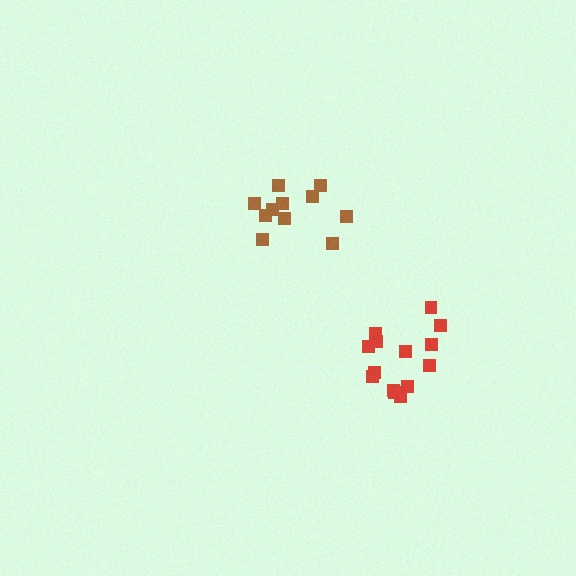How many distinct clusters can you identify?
There are 2 distinct clusters.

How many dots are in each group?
Group 1: 14 dots, Group 2: 11 dots (25 total).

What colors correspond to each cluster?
The clusters are colored: red, brown.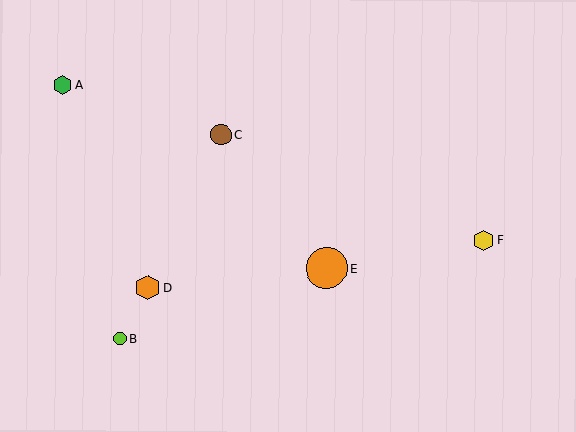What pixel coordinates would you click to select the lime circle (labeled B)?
Click at (120, 338) to select the lime circle B.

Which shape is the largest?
The orange circle (labeled E) is the largest.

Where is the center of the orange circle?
The center of the orange circle is at (326, 268).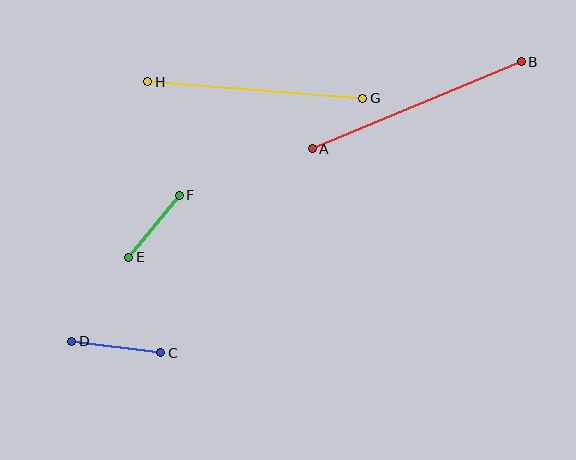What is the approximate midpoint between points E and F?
The midpoint is at approximately (154, 226) pixels.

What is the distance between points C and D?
The distance is approximately 90 pixels.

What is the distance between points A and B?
The distance is approximately 226 pixels.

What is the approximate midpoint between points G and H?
The midpoint is at approximately (255, 90) pixels.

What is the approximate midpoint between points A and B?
The midpoint is at approximately (417, 105) pixels.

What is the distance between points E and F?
The distance is approximately 80 pixels.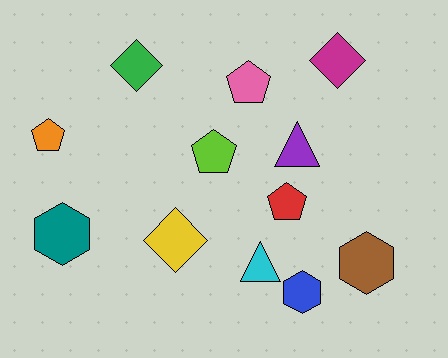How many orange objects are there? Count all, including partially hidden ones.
There is 1 orange object.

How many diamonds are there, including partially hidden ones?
There are 3 diamonds.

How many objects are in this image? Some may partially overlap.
There are 12 objects.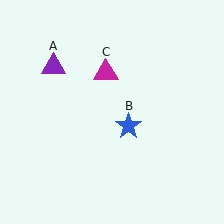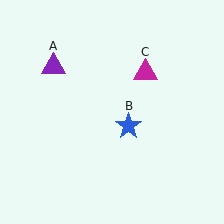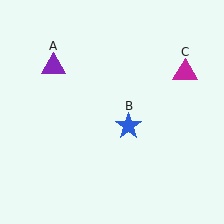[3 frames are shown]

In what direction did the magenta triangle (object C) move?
The magenta triangle (object C) moved right.